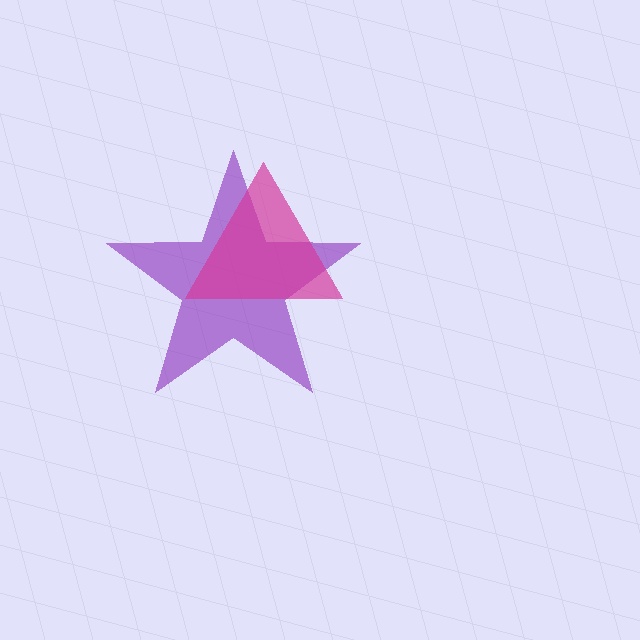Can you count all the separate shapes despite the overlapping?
Yes, there are 2 separate shapes.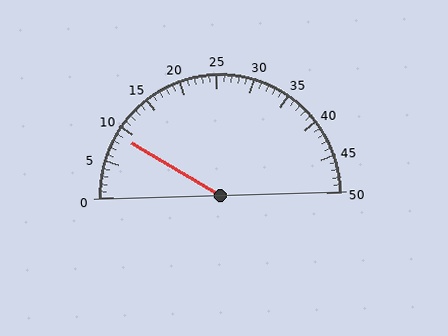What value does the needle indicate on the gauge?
The needle indicates approximately 9.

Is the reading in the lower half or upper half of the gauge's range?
The reading is in the lower half of the range (0 to 50).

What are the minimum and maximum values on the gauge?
The gauge ranges from 0 to 50.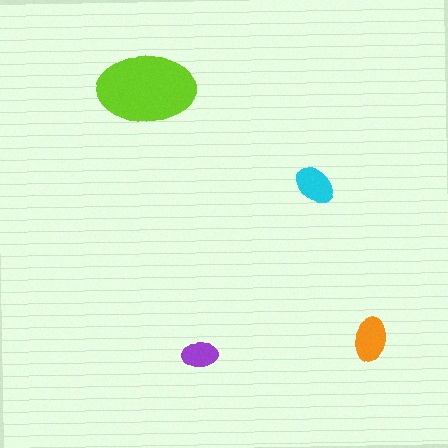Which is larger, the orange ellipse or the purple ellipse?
The orange one.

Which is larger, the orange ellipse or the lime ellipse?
The lime one.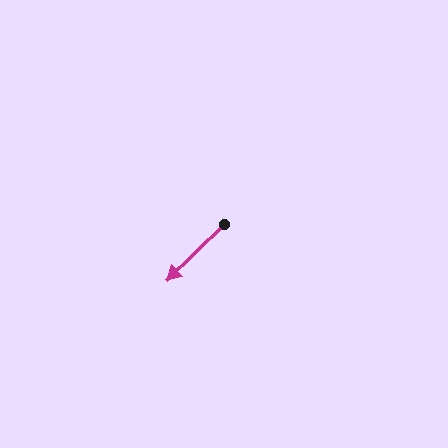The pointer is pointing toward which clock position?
Roughly 8 o'clock.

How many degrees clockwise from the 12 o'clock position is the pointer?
Approximately 225 degrees.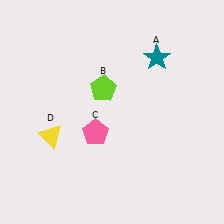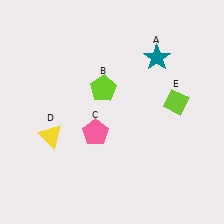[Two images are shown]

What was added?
A lime diamond (E) was added in Image 2.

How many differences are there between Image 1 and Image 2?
There is 1 difference between the two images.